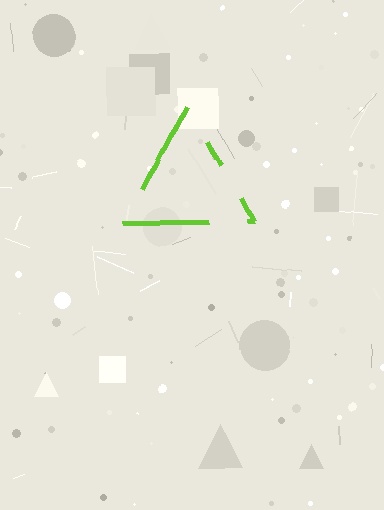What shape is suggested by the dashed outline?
The dashed outline suggests a triangle.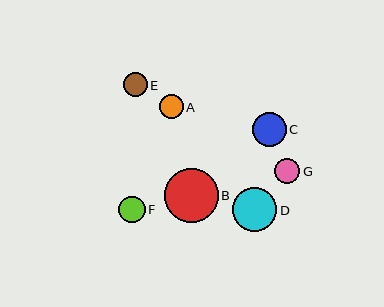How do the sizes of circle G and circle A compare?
Circle G and circle A are approximately the same size.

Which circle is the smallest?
Circle A is the smallest with a size of approximately 24 pixels.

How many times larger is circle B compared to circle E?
Circle B is approximately 2.2 times the size of circle E.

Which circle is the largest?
Circle B is the largest with a size of approximately 54 pixels.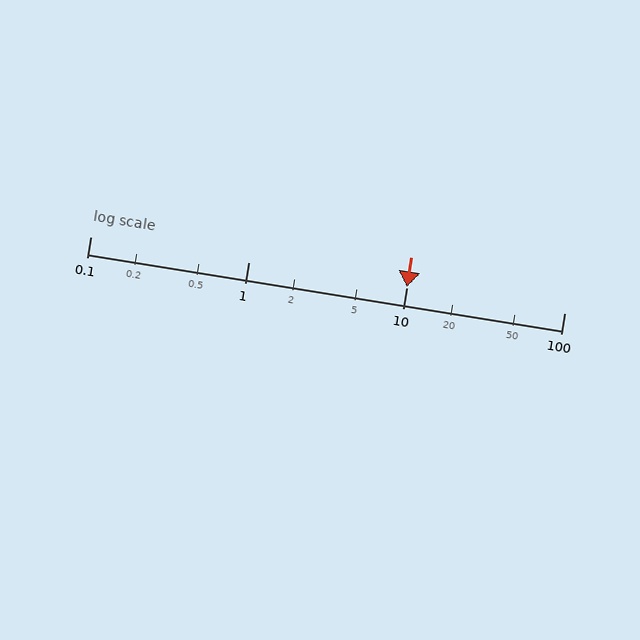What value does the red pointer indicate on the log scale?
The pointer indicates approximately 10.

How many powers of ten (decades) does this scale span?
The scale spans 3 decades, from 0.1 to 100.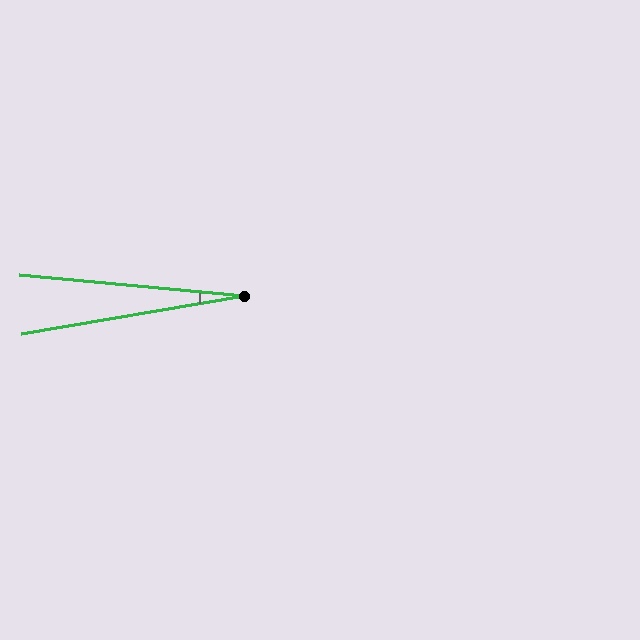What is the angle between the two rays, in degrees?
Approximately 15 degrees.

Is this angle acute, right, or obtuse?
It is acute.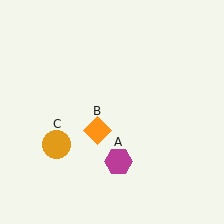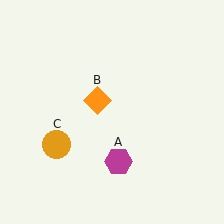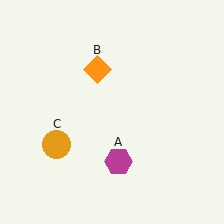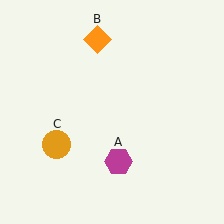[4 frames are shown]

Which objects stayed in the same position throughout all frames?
Magenta hexagon (object A) and orange circle (object C) remained stationary.